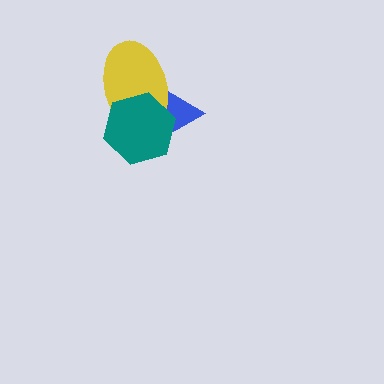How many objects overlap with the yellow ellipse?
2 objects overlap with the yellow ellipse.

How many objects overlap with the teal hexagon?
2 objects overlap with the teal hexagon.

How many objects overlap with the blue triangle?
2 objects overlap with the blue triangle.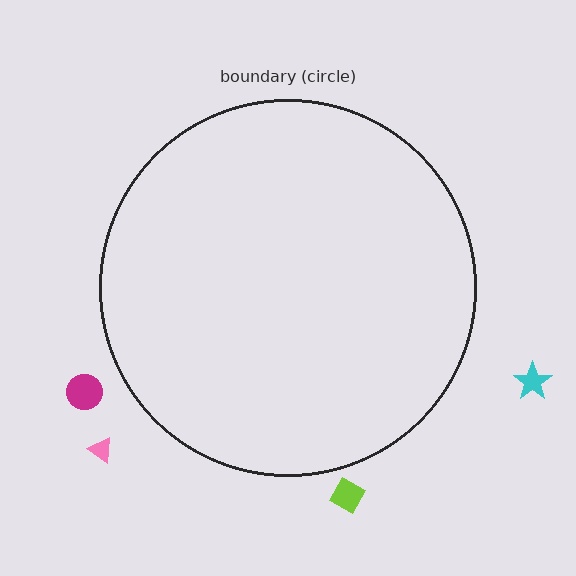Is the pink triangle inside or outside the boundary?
Outside.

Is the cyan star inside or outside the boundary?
Outside.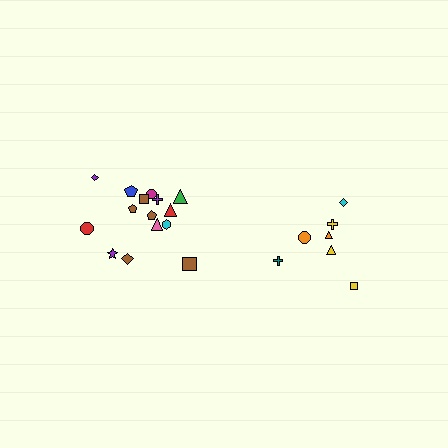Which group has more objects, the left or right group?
The left group.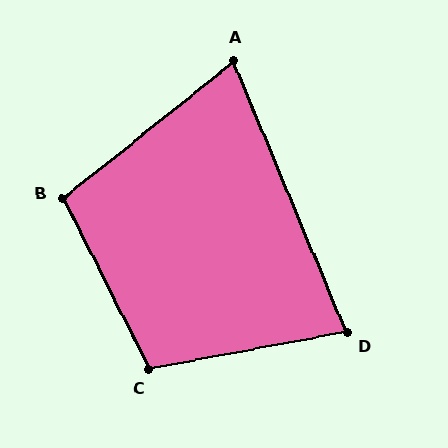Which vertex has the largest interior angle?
C, at approximately 106 degrees.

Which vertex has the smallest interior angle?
A, at approximately 74 degrees.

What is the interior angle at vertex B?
Approximately 102 degrees (obtuse).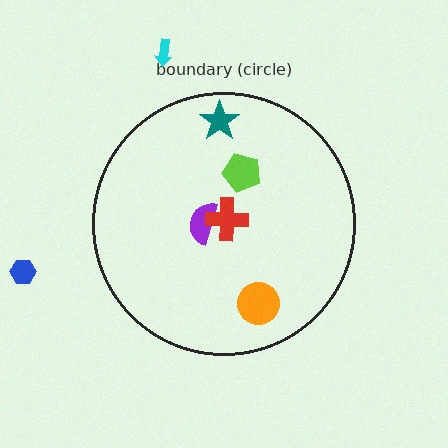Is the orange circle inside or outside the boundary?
Inside.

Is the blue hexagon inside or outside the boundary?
Outside.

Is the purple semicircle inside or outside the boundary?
Inside.